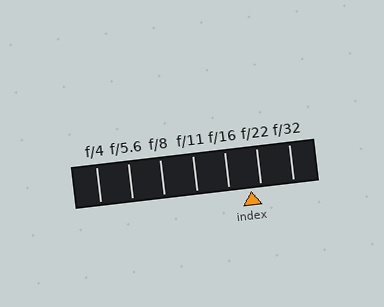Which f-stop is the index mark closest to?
The index mark is closest to f/22.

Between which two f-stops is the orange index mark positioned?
The index mark is between f/16 and f/22.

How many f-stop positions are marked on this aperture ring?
There are 7 f-stop positions marked.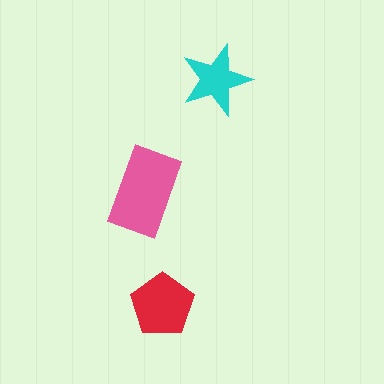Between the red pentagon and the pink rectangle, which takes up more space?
The pink rectangle.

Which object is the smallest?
The cyan star.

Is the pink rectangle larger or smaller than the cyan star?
Larger.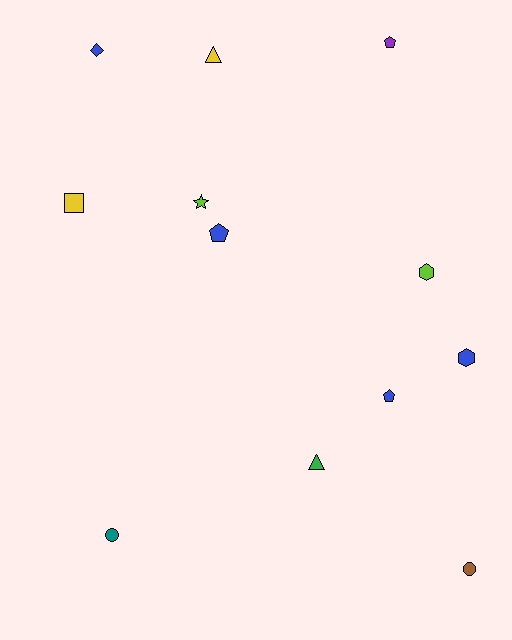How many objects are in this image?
There are 12 objects.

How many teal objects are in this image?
There is 1 teal object.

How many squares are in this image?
There is 1 square.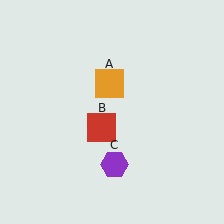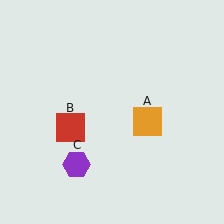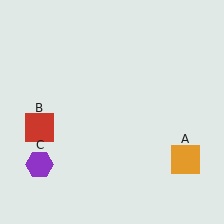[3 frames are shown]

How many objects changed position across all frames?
3 objects changed position: orange square (object A), red square (object B), purple hexagon (object C).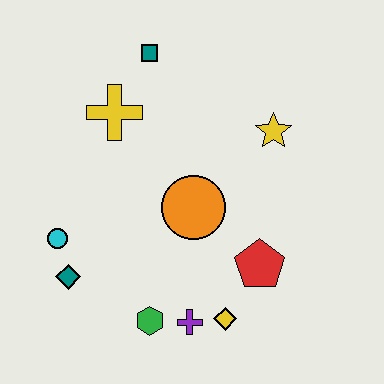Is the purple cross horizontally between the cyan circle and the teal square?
No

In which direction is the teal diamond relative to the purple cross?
The teal diamond is to the left of the purple cross.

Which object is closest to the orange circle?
The red pentagon is closest to the orange circle.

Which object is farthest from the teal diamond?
The yellow star is farthest from the teal diamond.